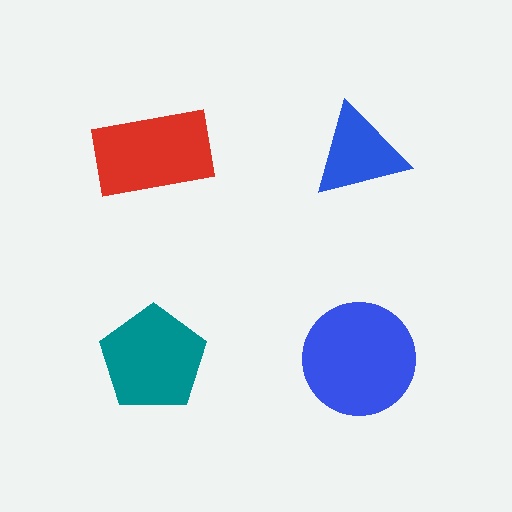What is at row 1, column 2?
A blue triangle.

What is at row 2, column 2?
A blue circle.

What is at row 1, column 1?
A red rectangle.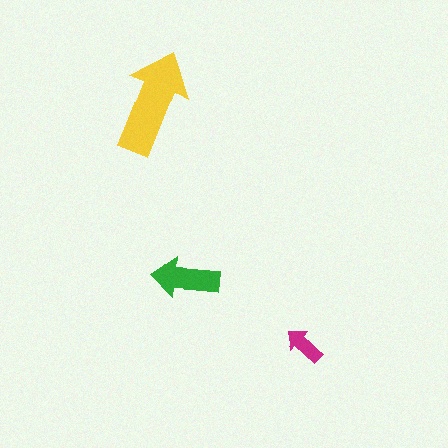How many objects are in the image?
There are 3 objects in the image.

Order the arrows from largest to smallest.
the yellow one, the green one, the magenta one.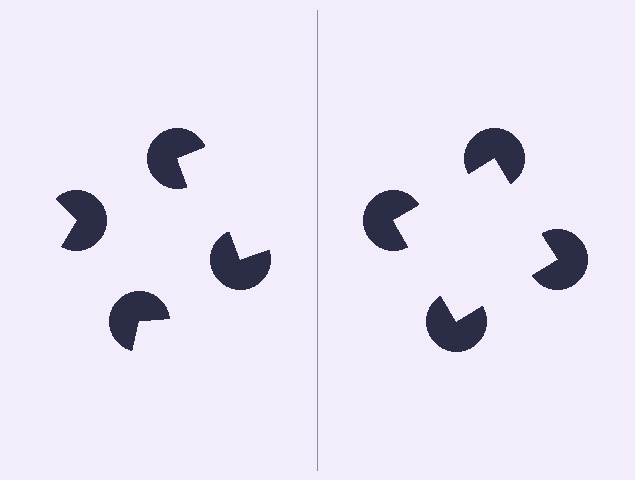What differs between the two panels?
The pac-man discs are positioned identically on both sides; only the wedge orientations differ. On the right they align to a square; on the left they are misaligned.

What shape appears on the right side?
An illusory square.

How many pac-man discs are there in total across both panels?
8 — 4 on each side.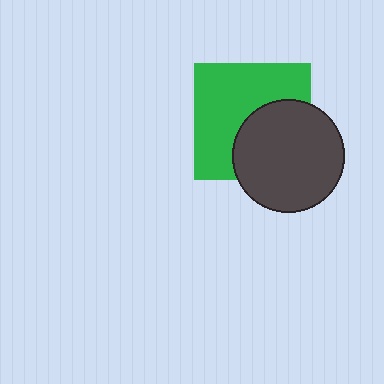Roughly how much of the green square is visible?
About half of it is visible (roughly 59%).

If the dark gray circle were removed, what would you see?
You would see the complete green square.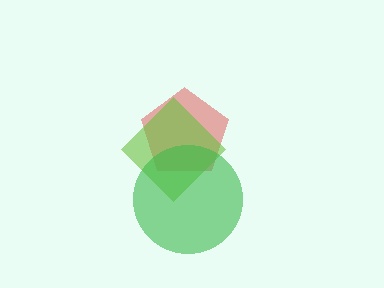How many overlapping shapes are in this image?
There are 3 overlapping shapes in the image.